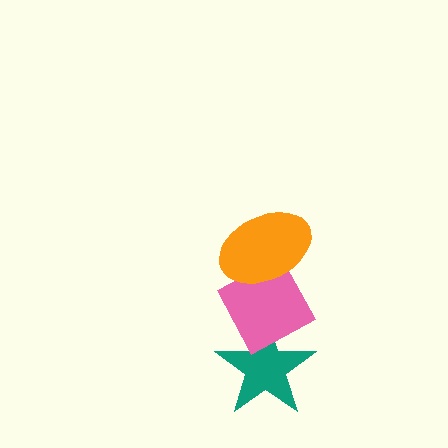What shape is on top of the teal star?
The pink diamond is on top of the teal star.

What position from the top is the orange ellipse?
The orange ellipse is 1st from the top.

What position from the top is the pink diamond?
The pink diamond is 2nd from the top.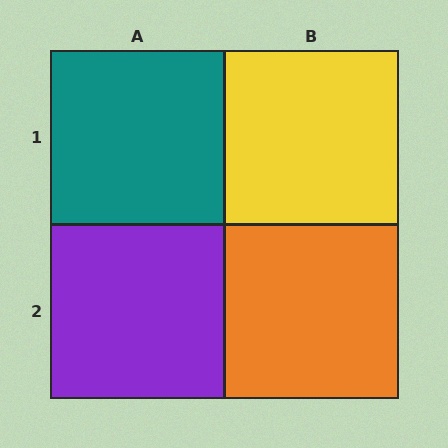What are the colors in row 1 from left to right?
Teal, yellow.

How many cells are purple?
1 cell is purple.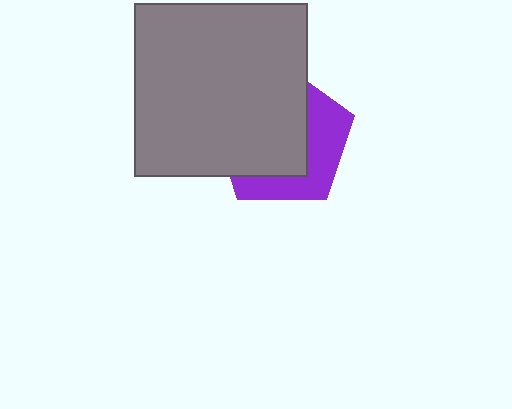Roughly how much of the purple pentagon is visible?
A small part of it is visible (roughly 39%).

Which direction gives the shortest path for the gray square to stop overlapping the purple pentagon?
Moving left gives the shortest separation.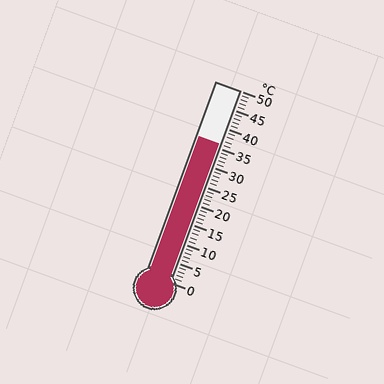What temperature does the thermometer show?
The thermometer shows approximately 36°C.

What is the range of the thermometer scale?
The thermometer scale ranges from 0°C to 50°C.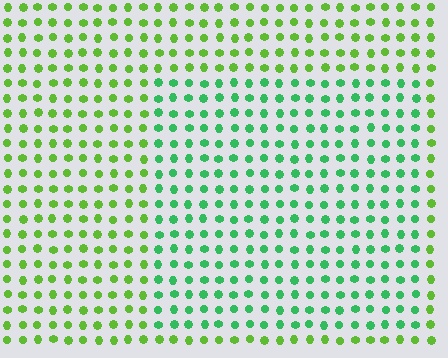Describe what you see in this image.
The image is filled with small lime elements in a uniform arrangement. A rectangle-shaped region is visible where the elements are tinted to a slightly different hue, forming a subtle color boundary.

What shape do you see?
I see a rectangle.